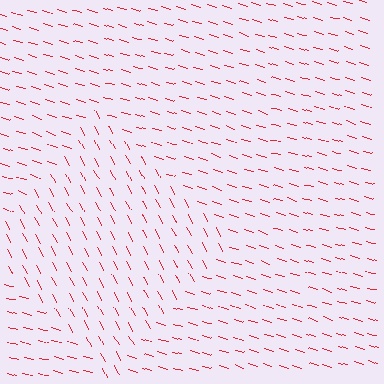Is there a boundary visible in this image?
Yes, there is a texture boundary formed by a change in line orientation.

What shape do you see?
I see a diamond.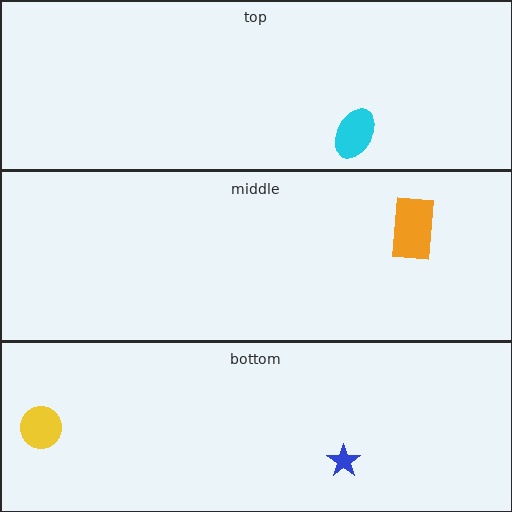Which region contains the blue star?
The bottom region.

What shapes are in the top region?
The cyan ellipse.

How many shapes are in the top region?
1.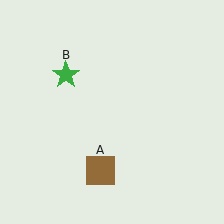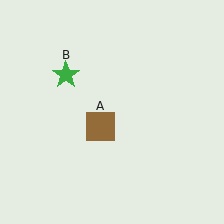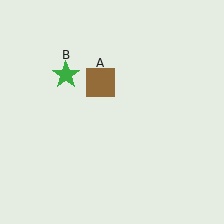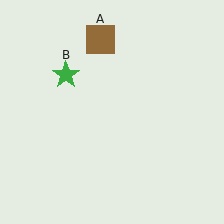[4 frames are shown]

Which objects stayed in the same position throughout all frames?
Green star (object B) remained stationary.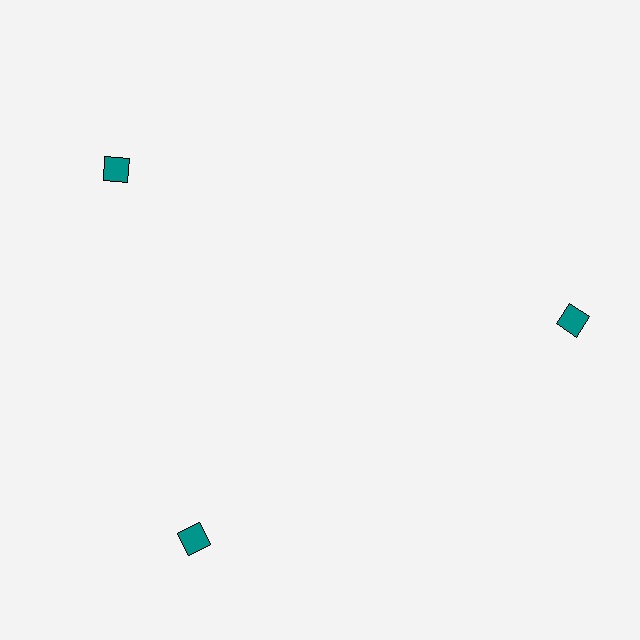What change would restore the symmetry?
The symmetry would be restored by rotating it back into even spacing with its neighbors so that all 3 squares sit at equal angles and equal distance from the center.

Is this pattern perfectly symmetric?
No. The 3 teal squares are arranged in a ring, but one element near the 11 o'clock position is rotated out of alignment along the ring, breaking the 3-fold rotational symmetry.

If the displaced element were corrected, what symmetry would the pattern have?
It would have 3-fold rotational symmetry — the pattern would map onto itself every 120 degrees.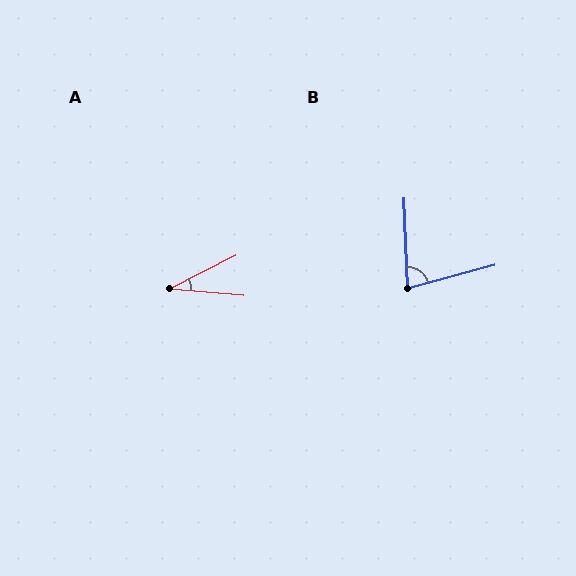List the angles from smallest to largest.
A (32°), B (77°).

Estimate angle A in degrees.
Approximately 32 degrees.